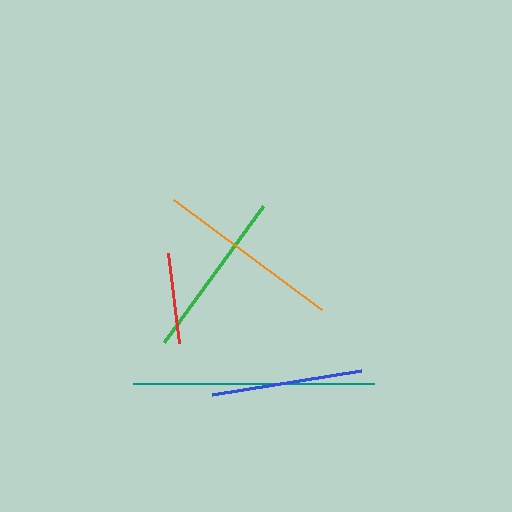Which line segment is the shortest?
The red line is the shortest at approximately 90 pixels.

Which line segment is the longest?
The teal line is the longest at approximately 242 pixels.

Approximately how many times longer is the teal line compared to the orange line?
The teal line is approximately 1.3 times the length of the orange line.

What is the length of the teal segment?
The teal segment is approximately 242 pixels long.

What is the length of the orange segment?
The orange segment is approximately 184 pixels long.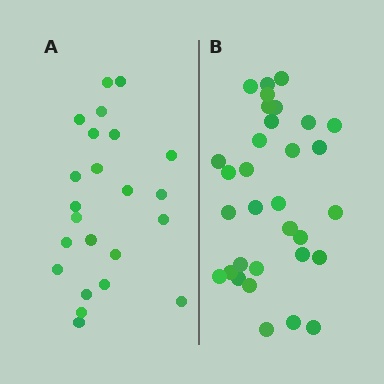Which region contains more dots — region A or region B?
Region B (the right region) has more dots.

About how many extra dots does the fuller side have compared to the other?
Region B has roughly 8 or so more dots than region A.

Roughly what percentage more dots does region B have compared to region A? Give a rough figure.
About 40% more.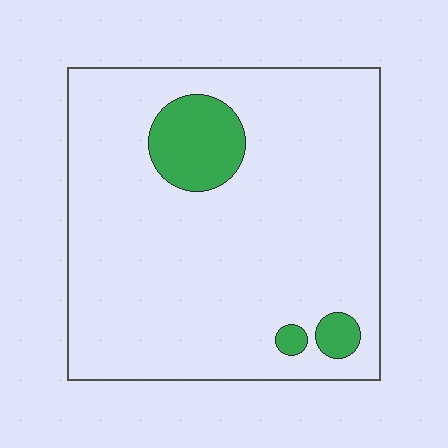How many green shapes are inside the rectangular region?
3.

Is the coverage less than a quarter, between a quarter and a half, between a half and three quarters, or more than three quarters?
Less than a quarter.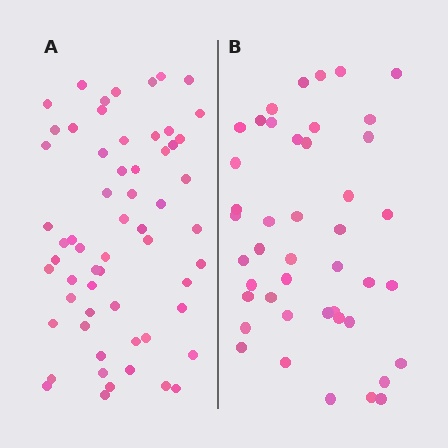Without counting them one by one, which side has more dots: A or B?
Region A (the left region) has more dots.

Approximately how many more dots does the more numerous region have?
Region A has approximately 15 more dots than region B.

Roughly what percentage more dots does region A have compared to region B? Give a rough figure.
About 35% more.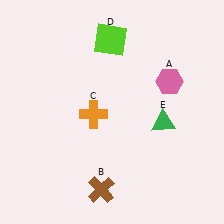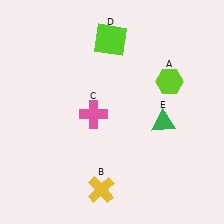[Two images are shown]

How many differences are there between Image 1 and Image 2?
There are 3 differences between the two images.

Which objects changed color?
A changed from pink to lime. B changed from brown to yellow. C changed from orange to pink.